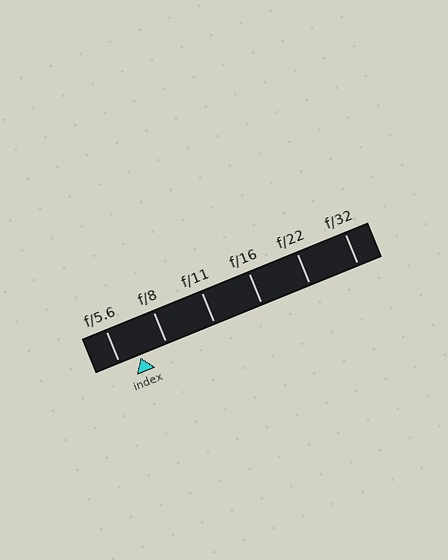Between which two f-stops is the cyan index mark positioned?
The index mark is between f/5.6 and f/8.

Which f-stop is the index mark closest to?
The index mark is closest to f/5.6.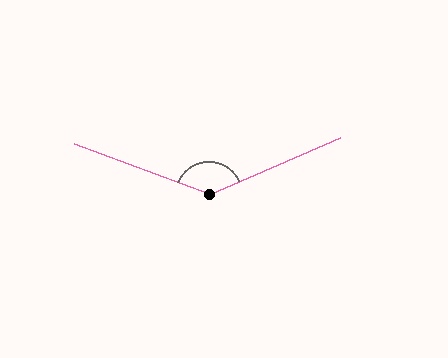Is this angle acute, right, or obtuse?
It is obtuse.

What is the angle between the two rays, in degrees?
Approximately 136 degrees.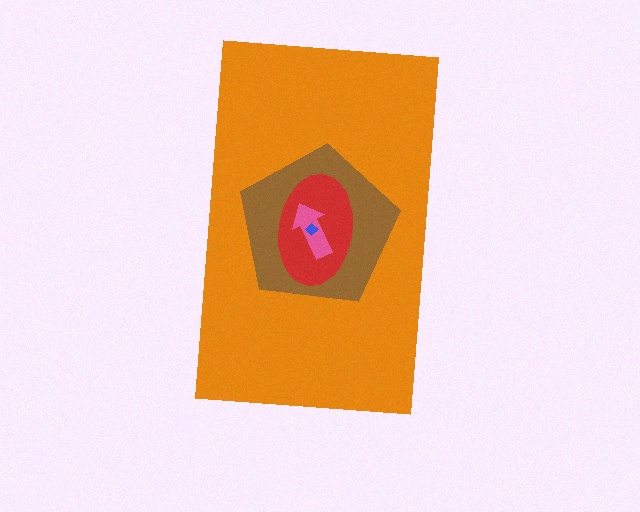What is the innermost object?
The blue diamond.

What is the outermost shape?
The orange rectangle.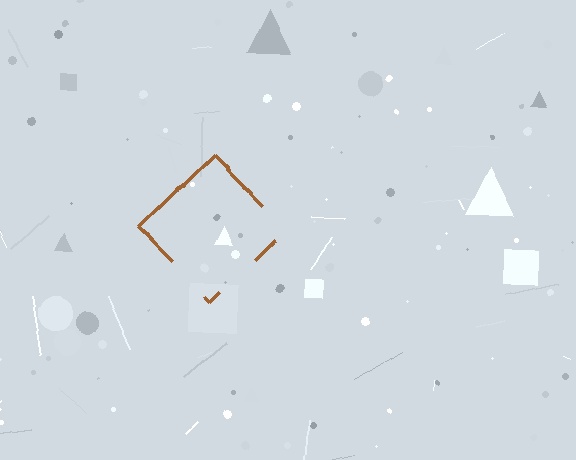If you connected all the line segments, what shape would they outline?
They would outline a diamond.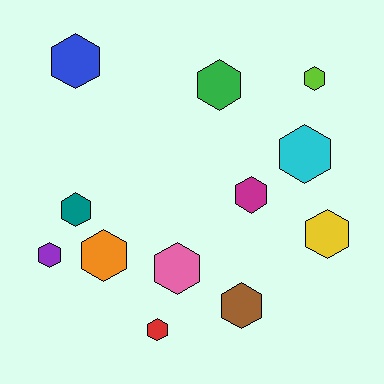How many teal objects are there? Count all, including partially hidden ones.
There is 1 teal object.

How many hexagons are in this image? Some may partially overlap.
There are 12 hexagons.